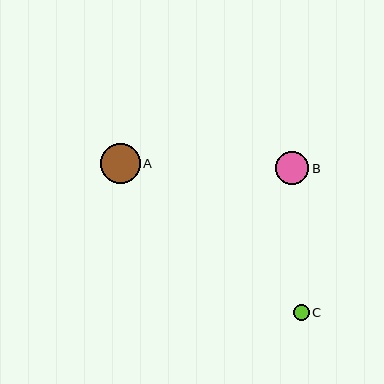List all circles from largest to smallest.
From largest to smallest: A, B, C.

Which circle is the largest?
Circle A is the largest with a size of approximately 40 pixels.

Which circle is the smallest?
Circle C is the smallest with a size of approximately 16 pixels.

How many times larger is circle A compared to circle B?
Circle A is approximately 1.2 times the size of circle B.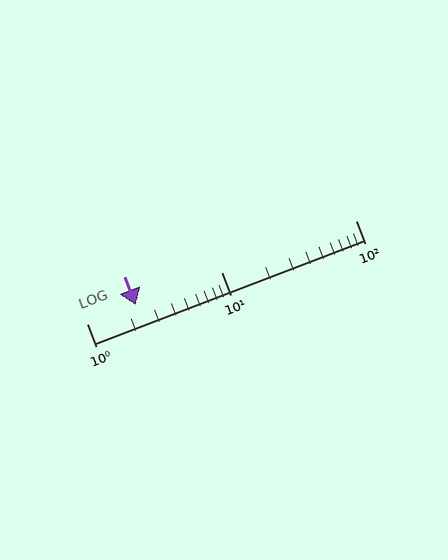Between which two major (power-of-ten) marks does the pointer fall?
The pointer is between 1 and 10.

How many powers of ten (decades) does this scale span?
The scale spans 2 decades, from 1 to 100.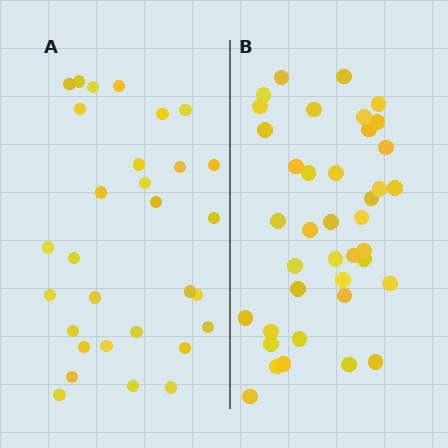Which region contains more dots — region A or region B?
Region B (the right region) has more dots.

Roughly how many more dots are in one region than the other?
Region B has roughly 8 or so more dots than region A.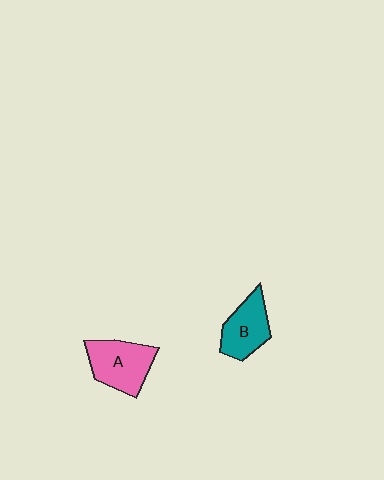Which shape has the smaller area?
Shape B (teal).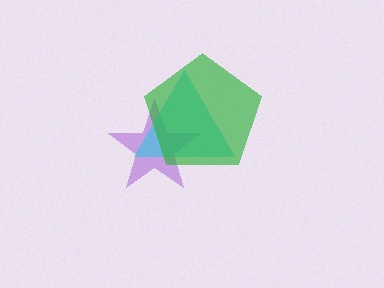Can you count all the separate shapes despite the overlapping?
Yes, there are 3 separate shapes.